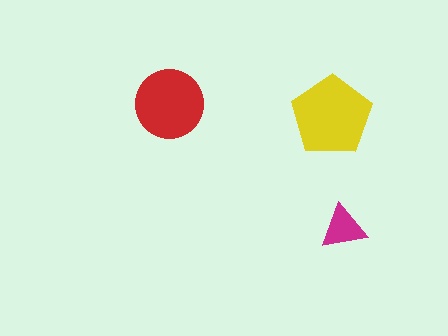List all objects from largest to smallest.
The yellow pentagon, the red circle, the magenta triangle.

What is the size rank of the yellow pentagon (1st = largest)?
1st.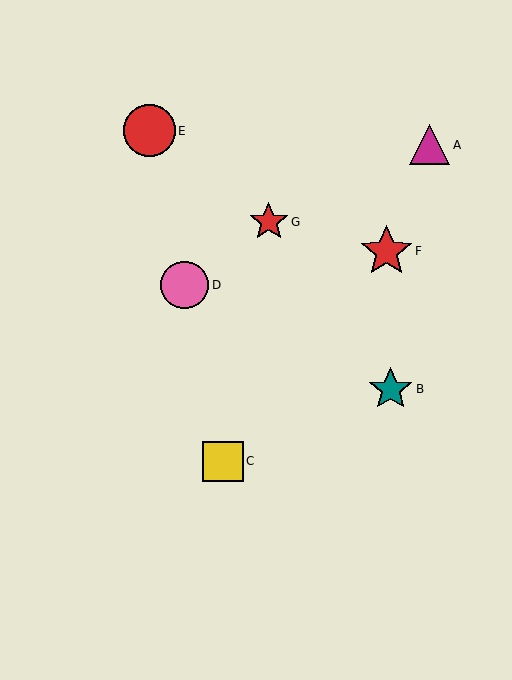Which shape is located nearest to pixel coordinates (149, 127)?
The red circle (labeled E) at (150, 131) is nearest to that location.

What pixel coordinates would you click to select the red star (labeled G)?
Click at (269, 222) to select the red star G.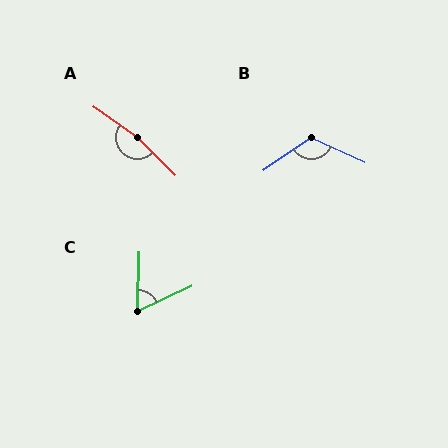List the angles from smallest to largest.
C (63°), B (121°), A (170°).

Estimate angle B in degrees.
Approximately 121 degrees.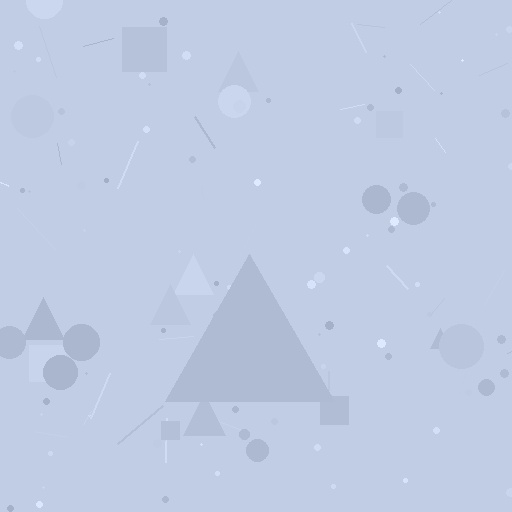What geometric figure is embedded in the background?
A triangle is embedded in the background.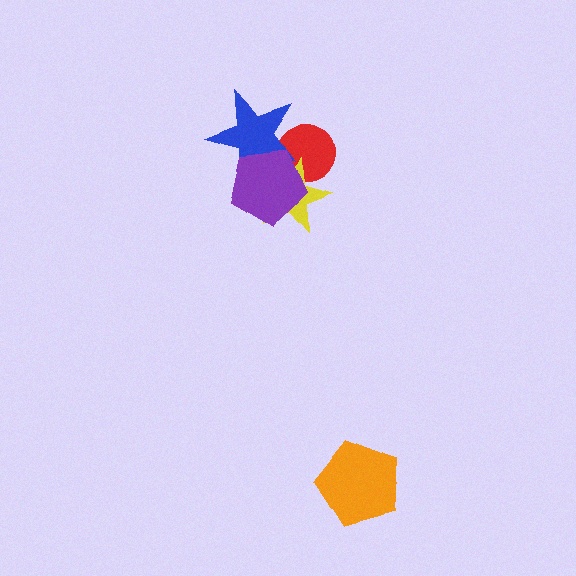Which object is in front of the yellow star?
The purple pentagon is in front of the yellow star.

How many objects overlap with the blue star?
3 objects overlap with the blue star.